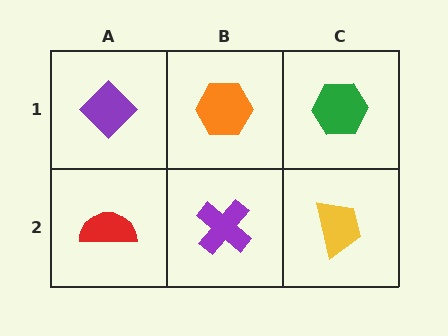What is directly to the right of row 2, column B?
A yellow trapezoid.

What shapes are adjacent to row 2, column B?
An orange hexagon (row 1, column B), a red semicircle (row 2, column A), a yellow trapezoid (row 2, column C).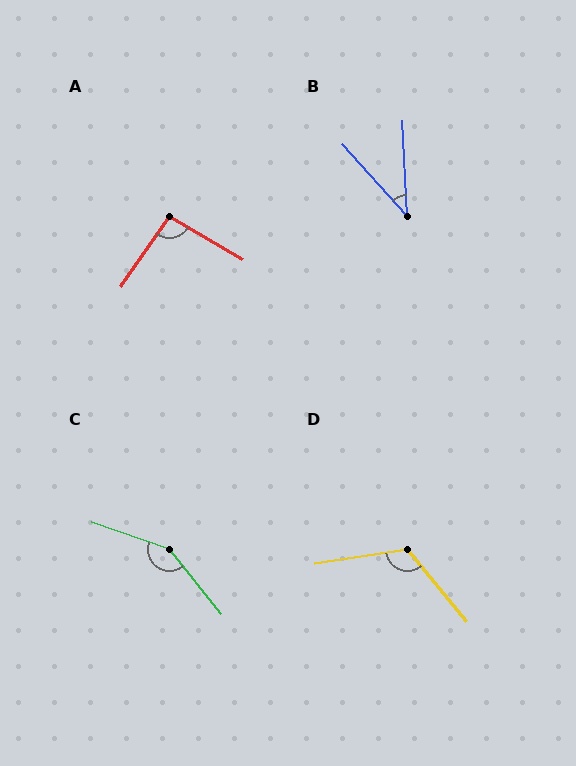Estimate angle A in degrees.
Approximately 95 degrees.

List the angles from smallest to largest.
B (40°), A (95°), D (121°), C (148°).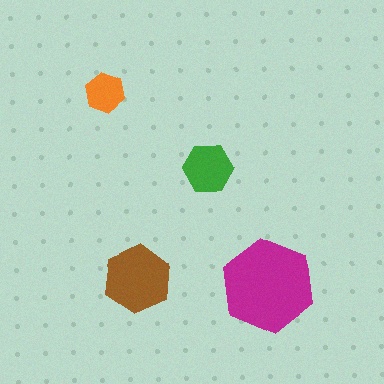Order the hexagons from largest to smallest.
the magenta one, the brown one, the green one, the orange one.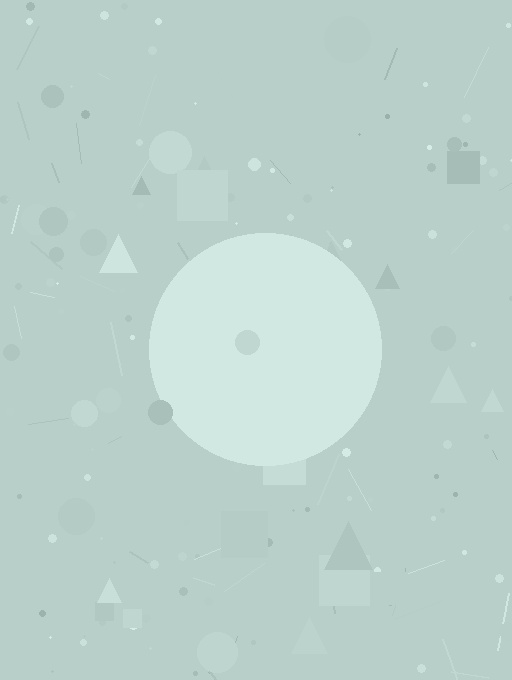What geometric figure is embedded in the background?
A circle is embedded in the background.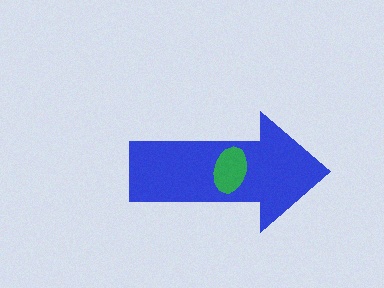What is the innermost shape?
The green ellipse.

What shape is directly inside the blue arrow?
The green ellipse.